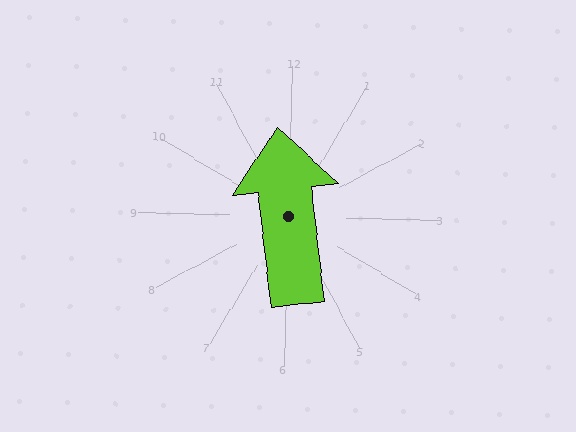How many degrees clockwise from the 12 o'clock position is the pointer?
Approximately 352 degrees.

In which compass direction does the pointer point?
North.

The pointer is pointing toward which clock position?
Roughly 12 o'clock.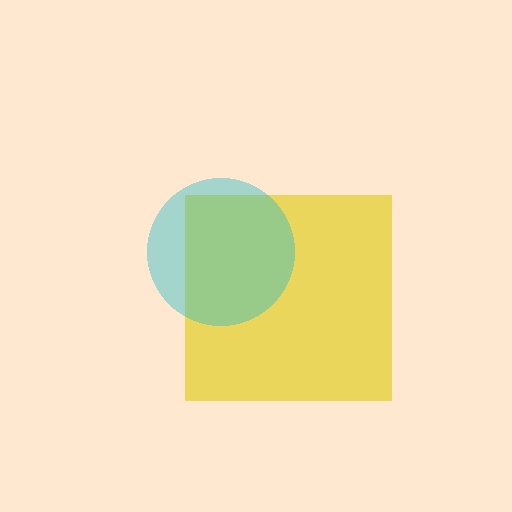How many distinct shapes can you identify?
There are 2 distinct shapes: a yellow square, a cyan circle.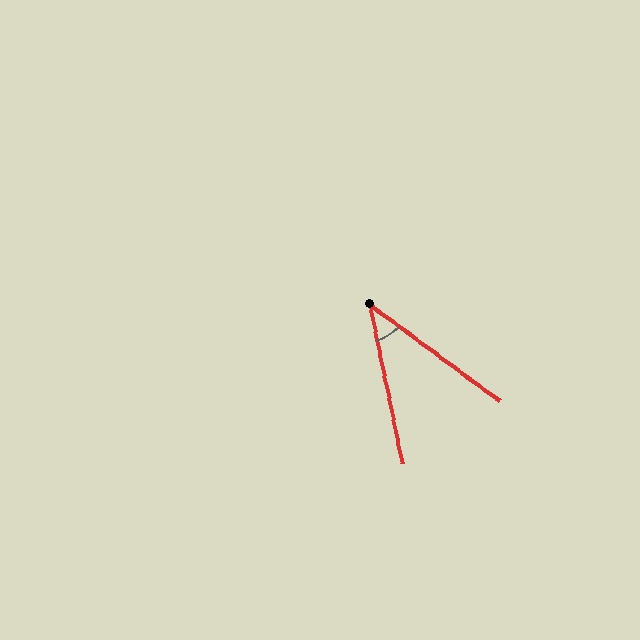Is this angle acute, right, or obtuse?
It is acute.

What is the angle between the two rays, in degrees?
Approximately 42 degrees.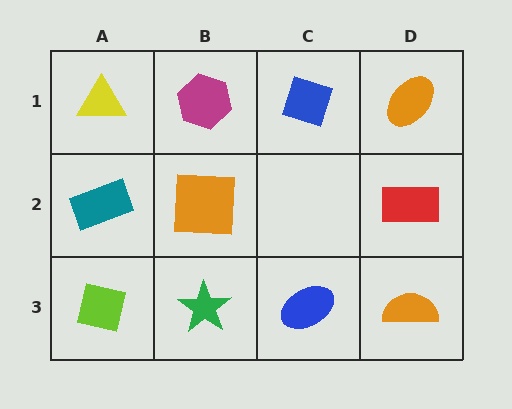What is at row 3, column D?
An orange semicircle.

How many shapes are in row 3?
4 shapes.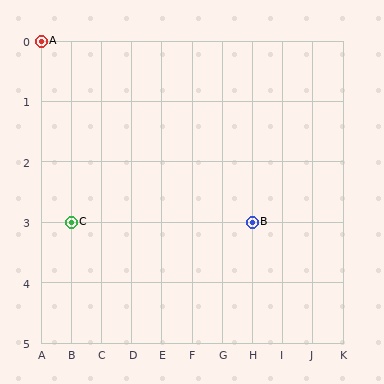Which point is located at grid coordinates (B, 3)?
Point C is at (B, 3).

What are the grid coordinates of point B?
Point B is at grid coordinates (H, 3).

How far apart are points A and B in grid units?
Points A and B are 7 columns and 3 rows apart (about 7.6 grid units diagonally).